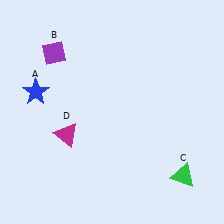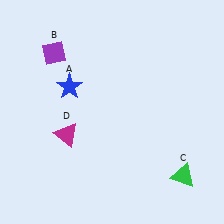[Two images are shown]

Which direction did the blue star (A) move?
The blue star (A) moved right.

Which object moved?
The blue star (A) moved right.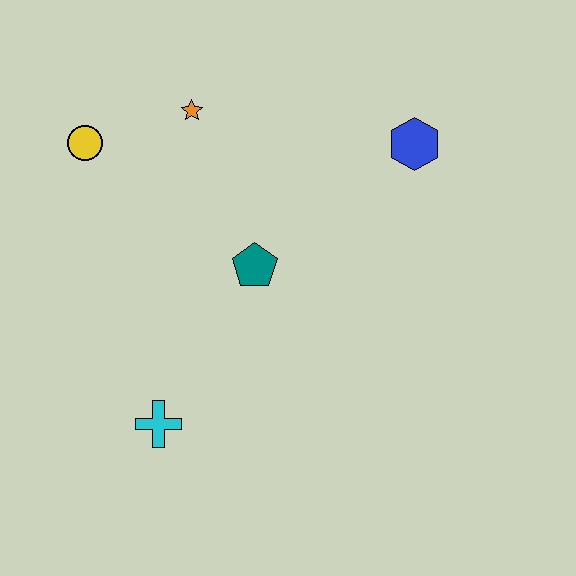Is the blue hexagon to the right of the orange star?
Yes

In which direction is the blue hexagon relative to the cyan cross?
The blue hexagon is above the cyan cross.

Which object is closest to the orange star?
The yellow circle is closest to the orange star.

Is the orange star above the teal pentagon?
Yes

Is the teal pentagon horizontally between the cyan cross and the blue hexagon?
Yes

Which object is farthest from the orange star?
The cyan cross is farthest from the orange star.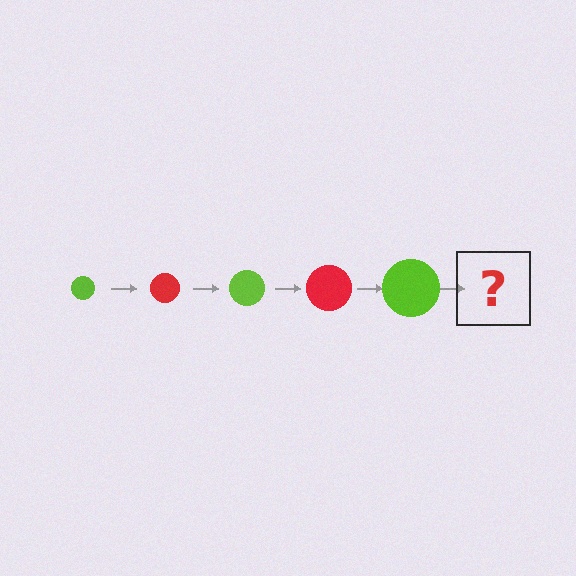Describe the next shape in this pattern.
It should be a red circle, larger than the previous one.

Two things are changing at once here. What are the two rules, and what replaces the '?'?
The two rules are that the circle grows larger each step and the color cycles through lime and red. The '?' should be a red circle, larger than the previous one.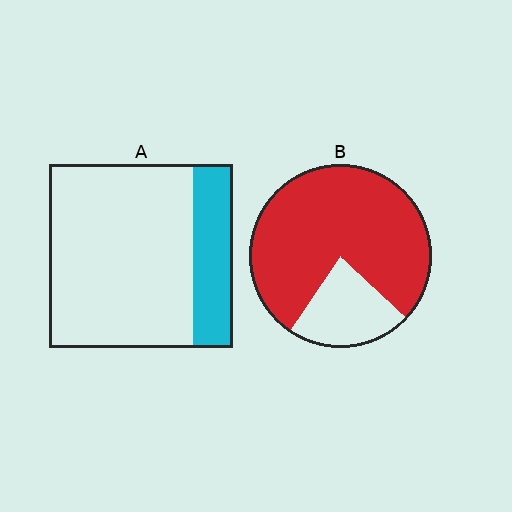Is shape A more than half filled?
No.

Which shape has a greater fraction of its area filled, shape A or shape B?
Shape B.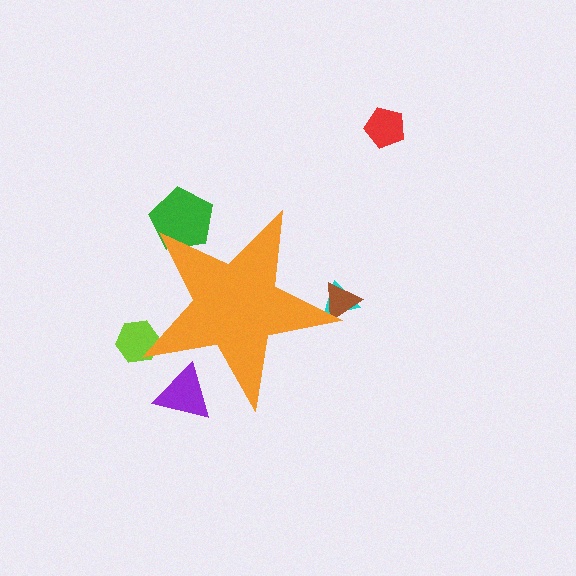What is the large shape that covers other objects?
An orange star.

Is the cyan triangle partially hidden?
Yes, the cyan triangle is partially hidden behind the orange star.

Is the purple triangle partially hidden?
Yes, the purple triangle is partially hidden behind the orange star.